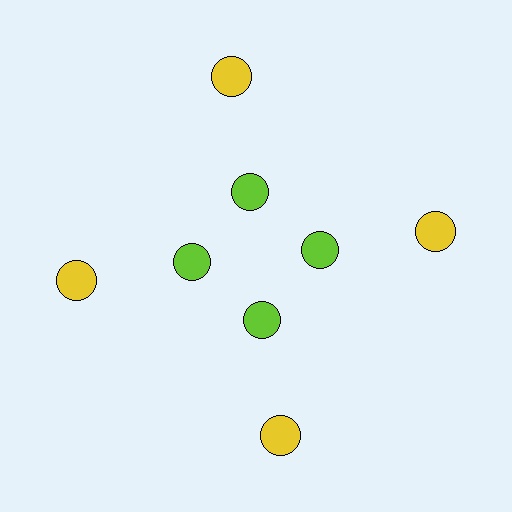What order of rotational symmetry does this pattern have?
This pattern has 4-fold rotational symmetry.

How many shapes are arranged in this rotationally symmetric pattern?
There are 8 shapes, arranged in 4 groups of 2.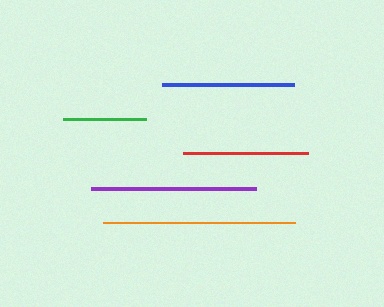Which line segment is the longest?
The orange line is the longest at approximately 193 pixels.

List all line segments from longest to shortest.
From longest to shortest: orange, purple, blue, red, green.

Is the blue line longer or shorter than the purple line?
The purple line is longer than the blue line.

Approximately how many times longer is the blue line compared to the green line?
The blue line is approximately 1.6 times the length of the green line.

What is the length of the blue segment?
The blue segment is approximately 132 pixels long.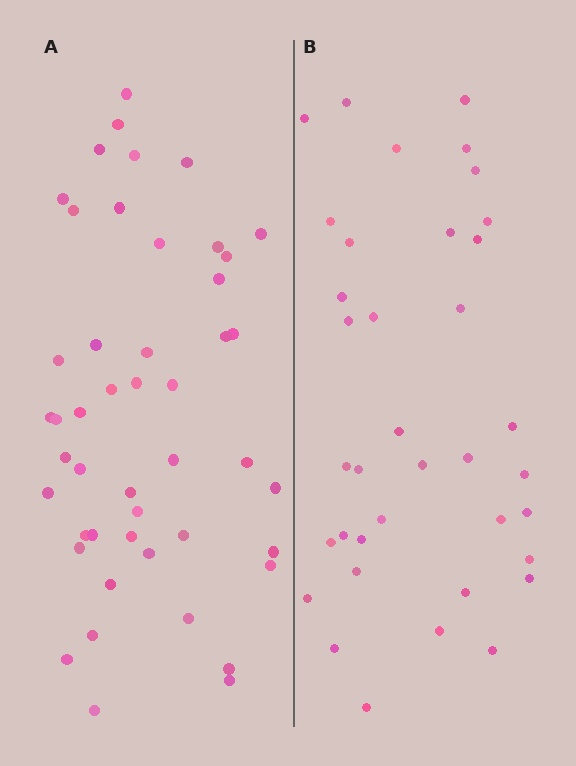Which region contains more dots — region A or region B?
Region A (the left region) has more dots.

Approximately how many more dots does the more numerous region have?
Region A has roughly 10 or so more dots than region B.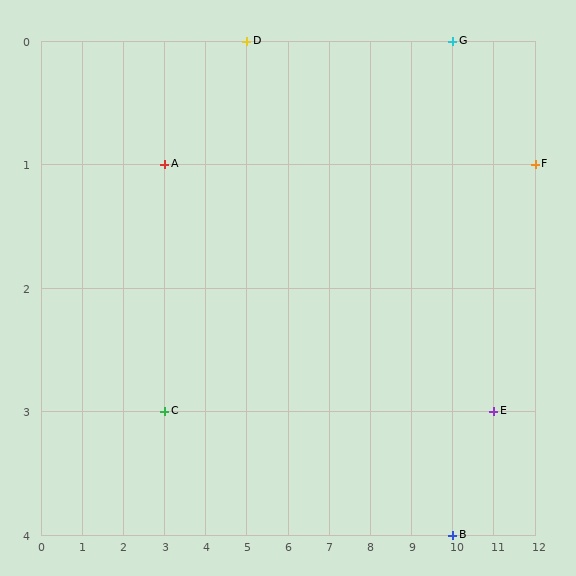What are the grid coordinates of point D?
Point D is at grid coordinates (5, 0).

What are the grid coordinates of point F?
Point F is at grid coordinates (12, 1).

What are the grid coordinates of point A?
Point A is at grid coordinates (3, 1).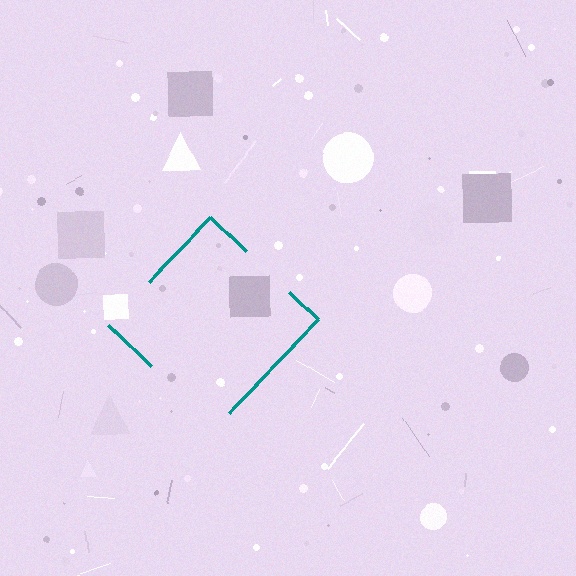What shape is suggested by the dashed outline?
The dashed outline suggests a diamond.